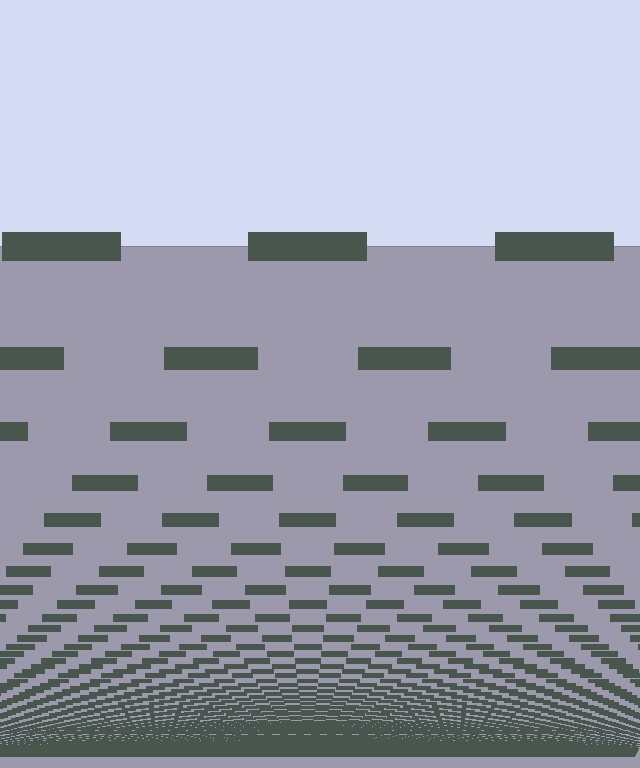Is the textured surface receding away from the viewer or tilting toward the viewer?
The surface appears to tilt toward the viewer. Texture elements get larger and sparser toward the top.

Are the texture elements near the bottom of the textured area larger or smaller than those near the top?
Smaller. The gradient is inverted — elements near the bottom are smaller and denser.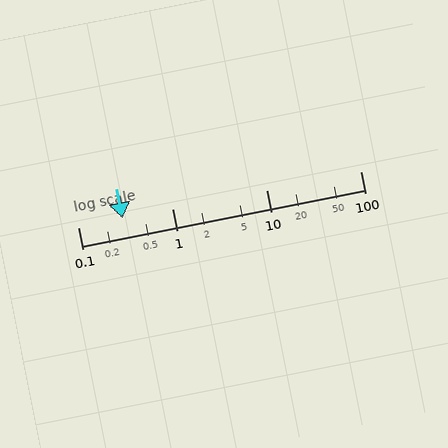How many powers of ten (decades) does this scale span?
The scale spans 3 decades, from 0.1 to 100.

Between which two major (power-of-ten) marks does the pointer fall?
The pointer is between 0.1 and 1.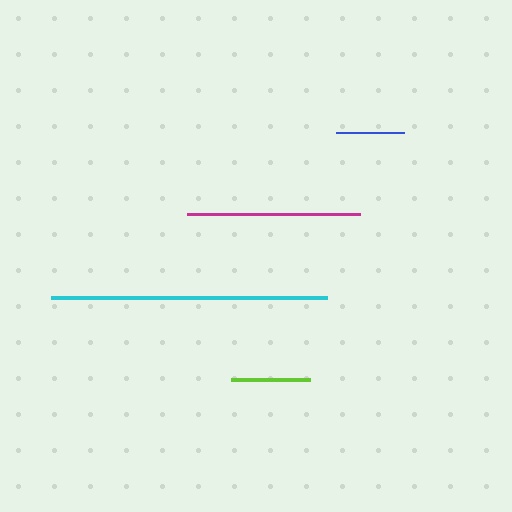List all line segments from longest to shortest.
From longest to shortest: cyan, magenta, lime, blue.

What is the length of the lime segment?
The lime segment is approximately 78 pixels long.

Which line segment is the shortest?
The blue line is the shortest at approximately 67 pixels.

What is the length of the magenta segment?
The magenta segment is approximately 173 pixels long.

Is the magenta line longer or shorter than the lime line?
The magenta line is longer than the lime line.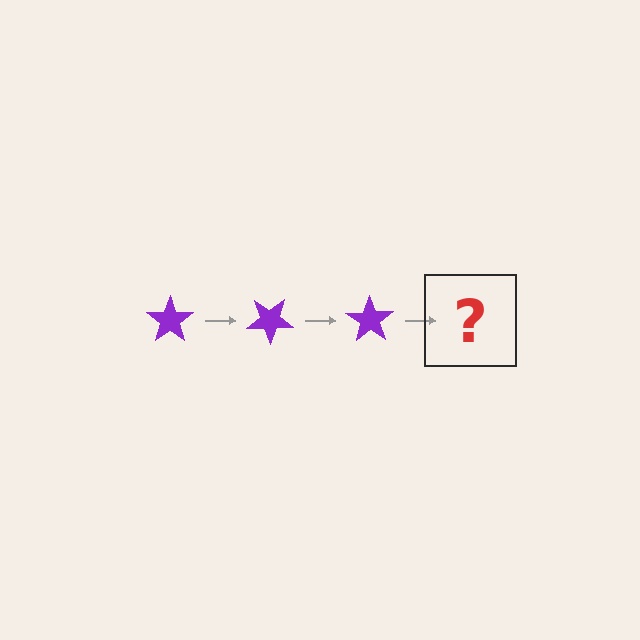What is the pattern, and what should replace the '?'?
The pattern is that the star rotates 35 degrees each step. The '?' should be a purple star rotated 105 degrees.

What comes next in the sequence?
The next element should be a purple star rotated 105 degrees.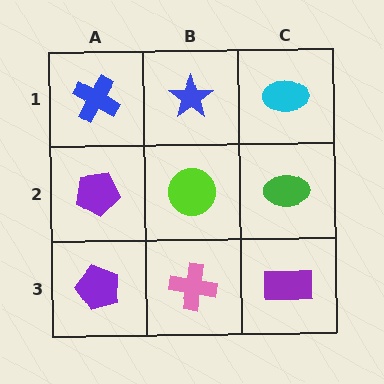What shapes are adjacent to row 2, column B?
A blue star (row 1, column B), a pink cross (row 3, column B), a purple pentagon (row 2, column A), a green ellipse (row 2, column C).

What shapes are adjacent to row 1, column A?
A purple pentagon (row 2, column A), a blue star (row 1, column B).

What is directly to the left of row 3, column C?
A pink cross.